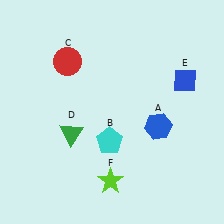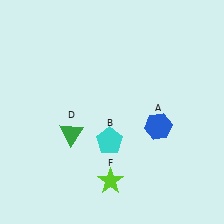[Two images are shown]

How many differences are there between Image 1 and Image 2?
There are 2 differences between the two images.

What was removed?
The blue diamond (E), the red circle (C) were removed in Image 2.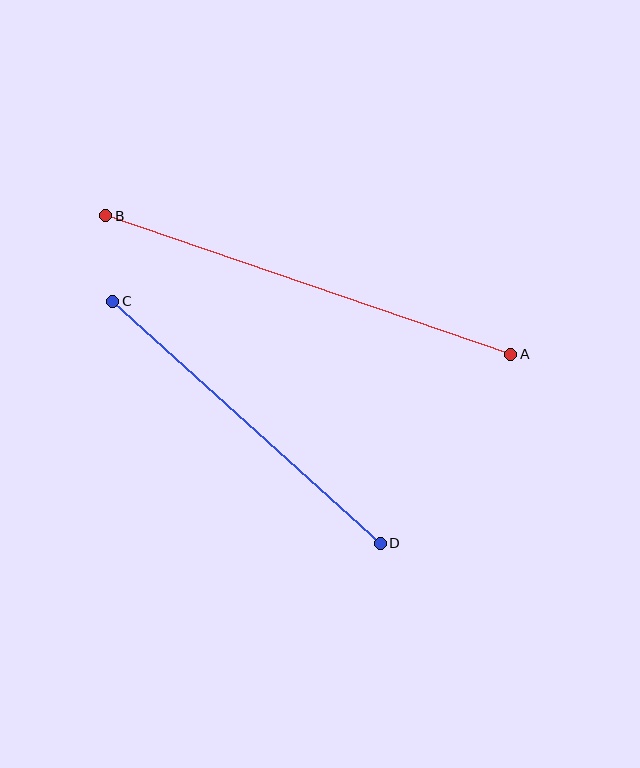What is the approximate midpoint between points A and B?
The midpoint is at approximately (308, 285) pixels.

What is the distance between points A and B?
The distance is approximately 428 pixels.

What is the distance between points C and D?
The distance is approximately 361 pixels.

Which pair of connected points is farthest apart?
Points A and B are farthest apart.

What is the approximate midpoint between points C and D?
The midpoint is at approximately (247, 422) pixels.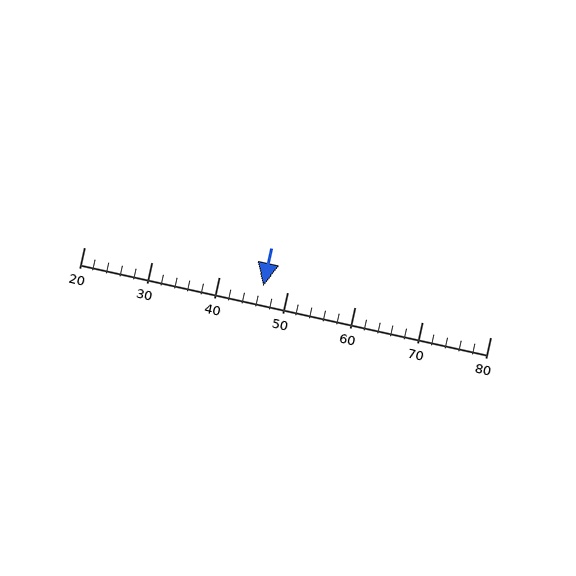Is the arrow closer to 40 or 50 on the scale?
The arrow is closer to 50.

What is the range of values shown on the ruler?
The ruler shows values from 20 to 80.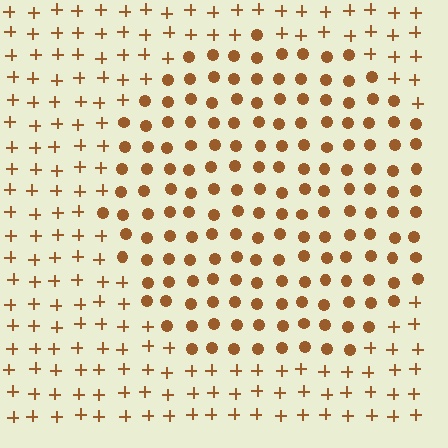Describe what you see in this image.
The image is filled with small brown elements arranged in a uniform grid. A circle-shaped region contains circles, while the surrounding area contains plus signs. The boundary is defined purely by the change in element shape.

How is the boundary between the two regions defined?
The boundary is defined by a change in element shape: circles inside vs. plus signs outside. All elements share the same color and spacing.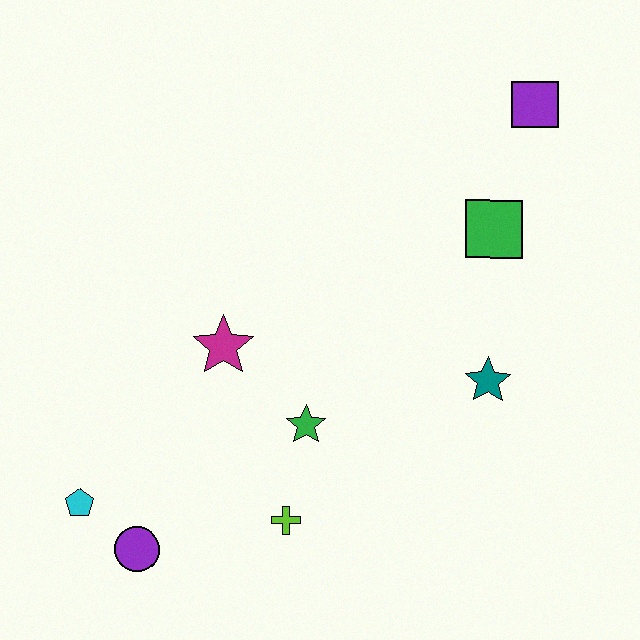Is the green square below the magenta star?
No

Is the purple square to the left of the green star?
No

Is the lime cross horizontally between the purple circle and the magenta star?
No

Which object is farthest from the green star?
The purple square is farthest from the green star.